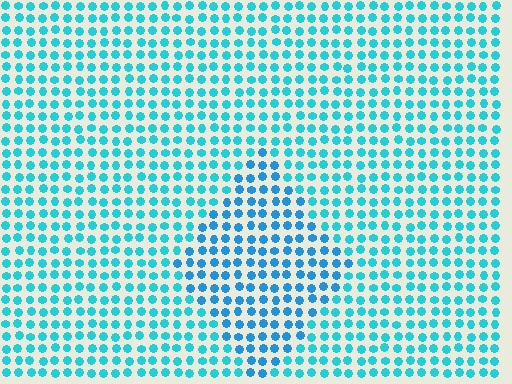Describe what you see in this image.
The image is filled with small cyan elements in a uniform arrangement. A diamond-shaped region is visible where the elements are tinted to a slightly different hue, forming a subtle color boundary.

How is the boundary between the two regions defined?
The boundary is defined purely by a slight shift in hue (about 20 degrees). Spacing, size, and orientation are identical on both sides.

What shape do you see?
I see a diamond.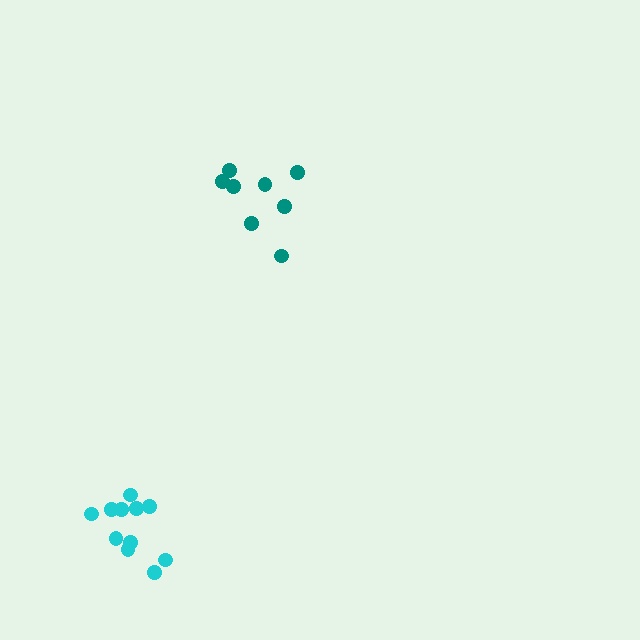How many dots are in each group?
Group 1: 8 dots, Group 2: 11 dots (19 total).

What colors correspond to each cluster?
The clusters are colored: teal, cyan.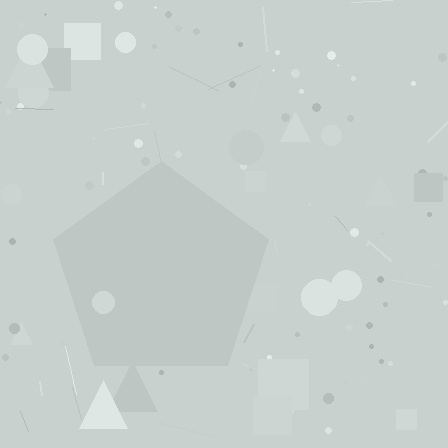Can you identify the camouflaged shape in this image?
The camouflaged shape is a pentagon.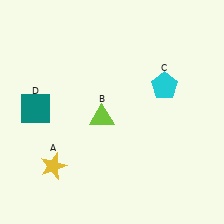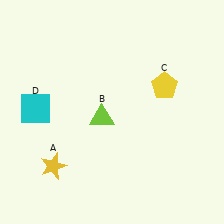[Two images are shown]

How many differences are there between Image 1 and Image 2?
There are 2 differences between the two images.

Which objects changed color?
C changed from cyan to yellow. D changed from teal to cyan.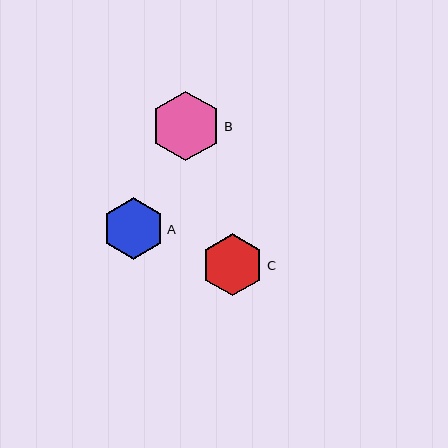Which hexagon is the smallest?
Hexagon A is the smallest with a size of approximately 61 pixels.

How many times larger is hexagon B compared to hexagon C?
Hexagon B is approximately 1.1 times the size of hexagon C.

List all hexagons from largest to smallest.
From largest to smallest: B, C, A.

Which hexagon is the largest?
Hexagon B is the largest with a size of approximately 70 pixels.